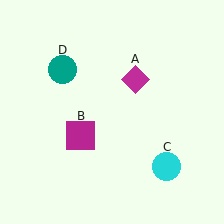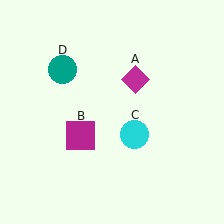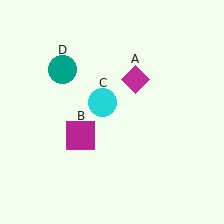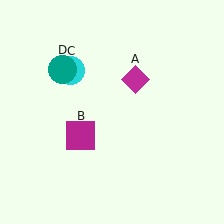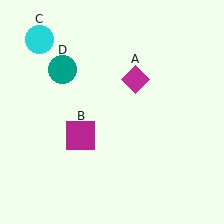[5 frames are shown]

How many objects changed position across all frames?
1 object changed position: cyan circle (object C).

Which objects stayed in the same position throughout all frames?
Magenta diamond (object A) and magenta square (object B) and teal circle (object D) remained stationary.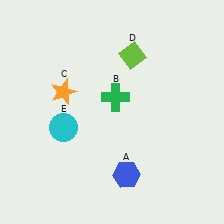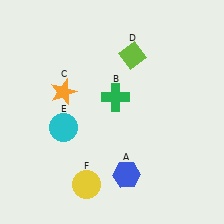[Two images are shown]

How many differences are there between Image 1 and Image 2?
There is 1 difference between the two images.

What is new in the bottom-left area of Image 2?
A yellow circle (F) was added in the bottom-left area of Image 2.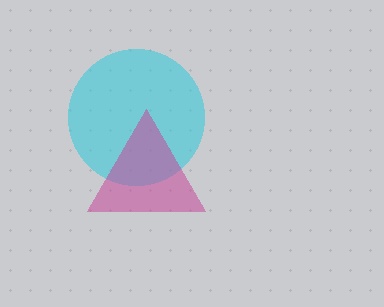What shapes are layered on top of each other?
The layered shapes are: a cyan circle, a magenta triangle.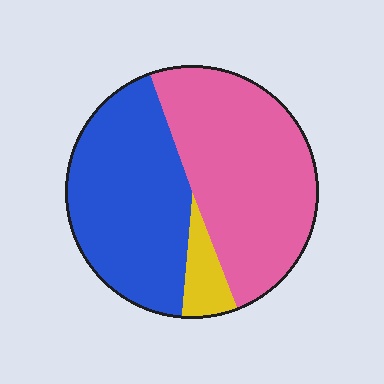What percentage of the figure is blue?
Blue covers about 45% of the figure.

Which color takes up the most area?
Pink, at roughly 50%.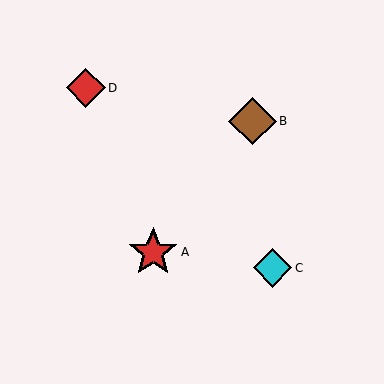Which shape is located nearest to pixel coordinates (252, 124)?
The brown diamond (labeled B) at (253, 121) is nearest to that location.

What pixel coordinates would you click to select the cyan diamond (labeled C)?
Click at (273, 268) to select the cyan diamond C.